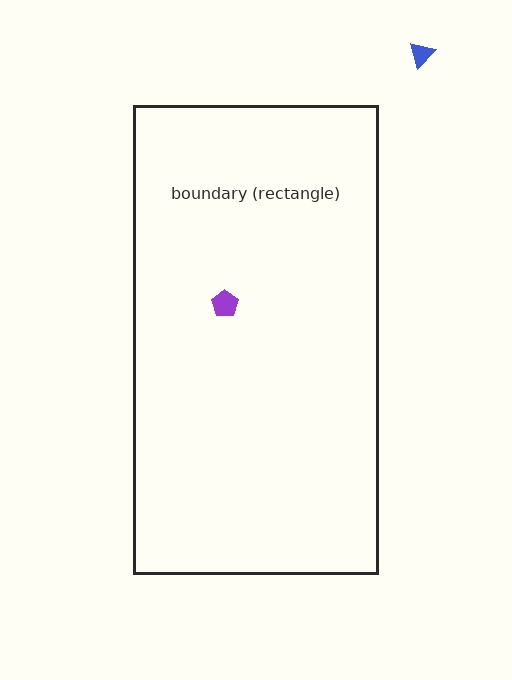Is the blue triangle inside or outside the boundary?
Outside.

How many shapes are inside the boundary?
1 inside, 1 outside.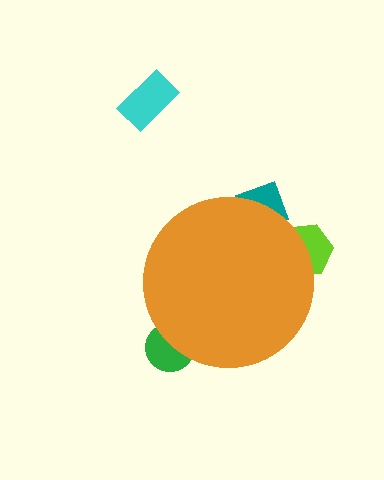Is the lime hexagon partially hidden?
Yes, the lime hexagon is partially hidden behind the orange circle.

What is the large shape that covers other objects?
An orange circle.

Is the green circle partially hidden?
Yes, the green circle is partially hidden behind the orange circle.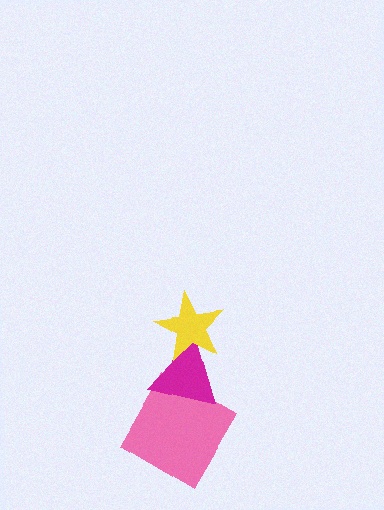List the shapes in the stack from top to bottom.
From top to bottom: the yellow star, the magenta triangle, the pink diamond.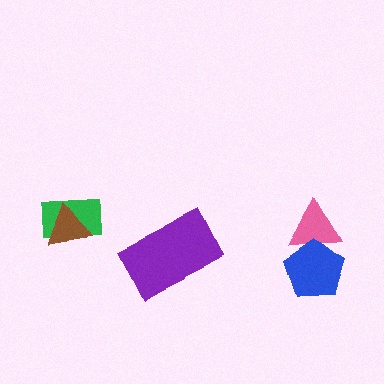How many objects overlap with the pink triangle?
1 object overlaps with the pink triangle.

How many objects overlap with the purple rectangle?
0 objects overlap with the purple rectangle.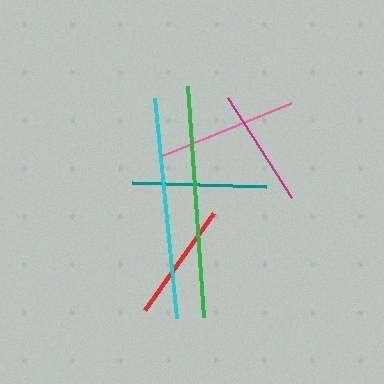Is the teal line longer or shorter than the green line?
The green line is longer than the teal line.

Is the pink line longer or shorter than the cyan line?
The cyan line is longer than the pink line.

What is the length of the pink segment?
The pink segment is approximately 141 pixels long.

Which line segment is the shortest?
The magenta line is the shortest at approximately 119 pixels.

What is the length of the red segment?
The red segment is approximately 119 pixels long.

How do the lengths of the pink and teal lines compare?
The pink and teal lines are approximately the same length.